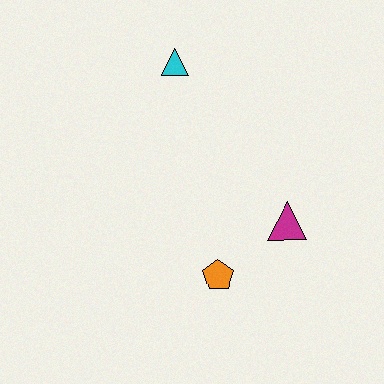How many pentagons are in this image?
There is 1 pentagon.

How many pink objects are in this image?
There are no pink objects.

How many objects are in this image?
There are 3 objects.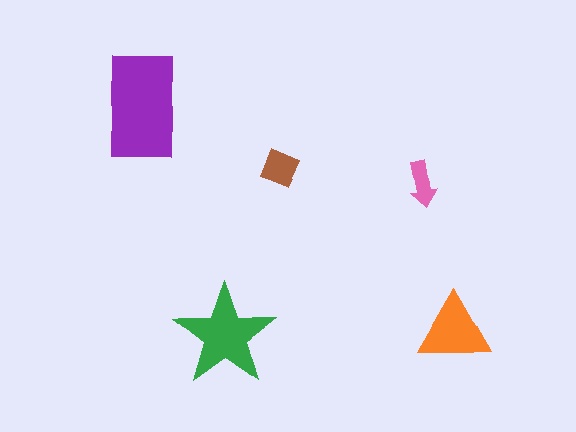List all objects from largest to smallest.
The purple rectangle, the green star, the orange triangle, the brown diamond, the pink arrow.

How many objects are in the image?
There are 5 objects in the image.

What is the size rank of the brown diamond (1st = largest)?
4th.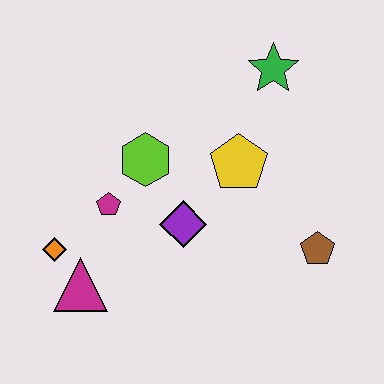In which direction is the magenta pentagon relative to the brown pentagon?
The magenta pentagon is to the left of the brown pentagon.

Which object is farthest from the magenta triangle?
The green star is farthest from the magenta triangle.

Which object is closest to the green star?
The yellow pentagon is closest to the green star.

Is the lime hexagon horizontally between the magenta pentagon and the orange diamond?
No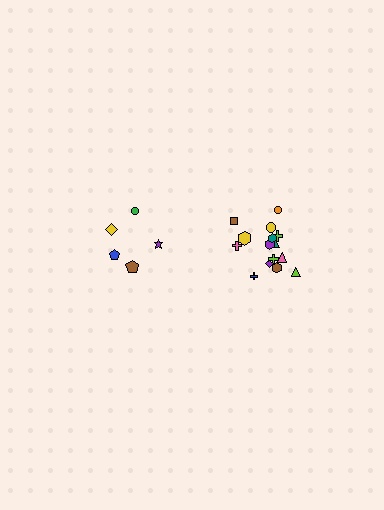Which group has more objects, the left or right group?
The right group.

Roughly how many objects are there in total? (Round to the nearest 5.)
Roughly 20 objects in total.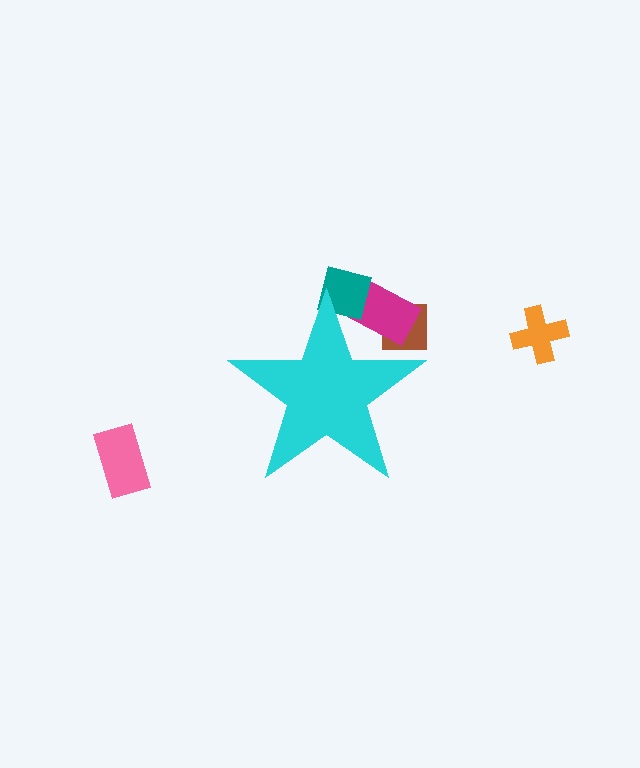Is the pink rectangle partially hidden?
No, the pink rectangle is fully visible.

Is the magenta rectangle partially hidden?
Yes, the magenta rectangle is partially hidden behind the cyan star.